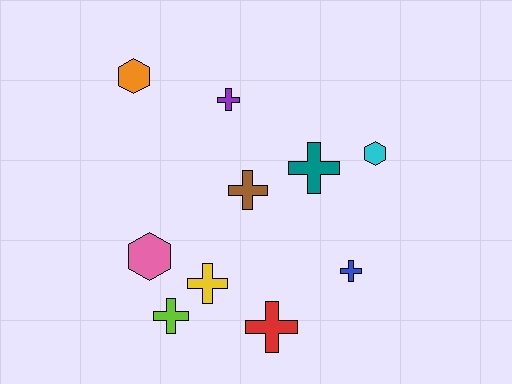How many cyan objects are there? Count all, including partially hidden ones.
There is 1 cyan object.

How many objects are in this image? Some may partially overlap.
There are 10 objects.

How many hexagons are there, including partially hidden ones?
There are 3 hexagons.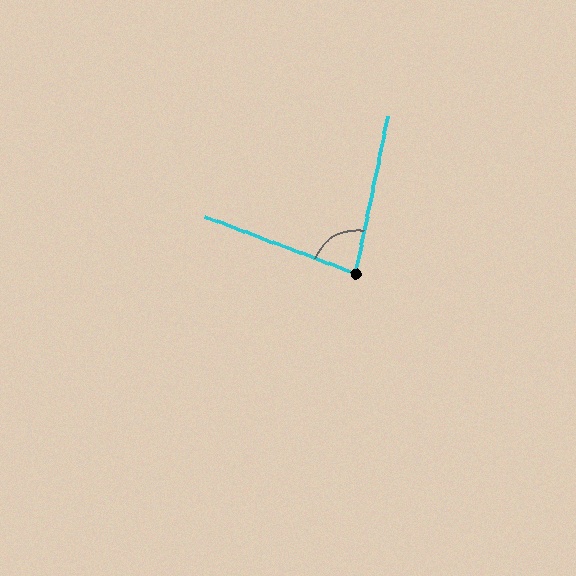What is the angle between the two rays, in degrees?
Approximately 81 degrees.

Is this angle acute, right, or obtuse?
It is acute.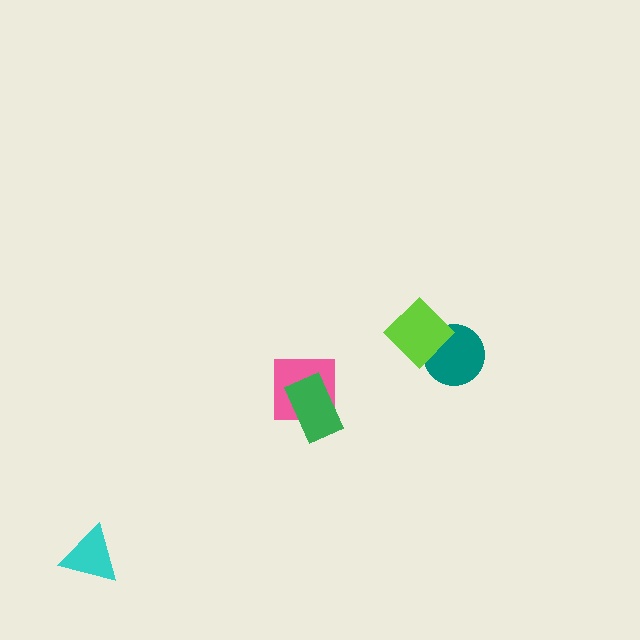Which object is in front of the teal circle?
The lime diamond is in front of the teal circle.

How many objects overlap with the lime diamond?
1 object overlaps with the lime diamond.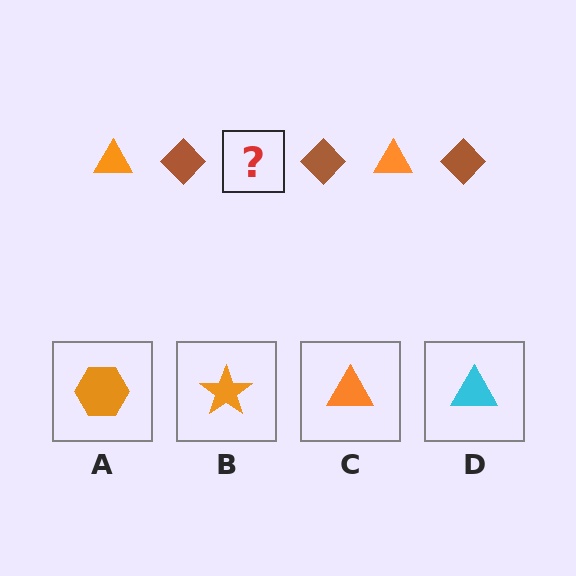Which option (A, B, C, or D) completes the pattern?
C.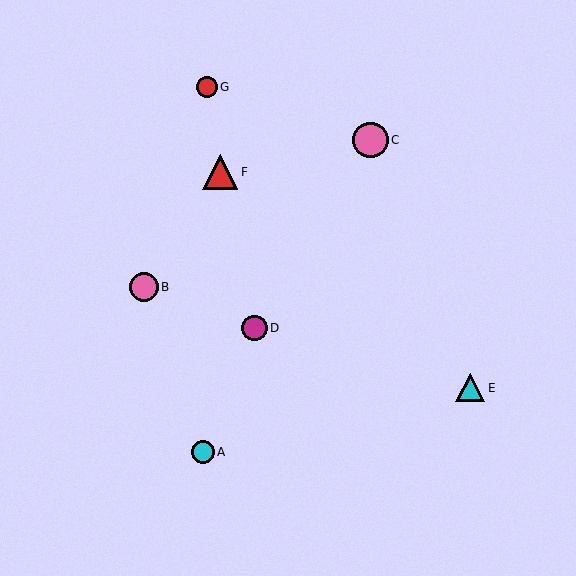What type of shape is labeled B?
Shape B is a pink circle.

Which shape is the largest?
The pink circle (labeled C) is the largest.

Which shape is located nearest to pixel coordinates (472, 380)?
The cyan triangle (labeled E) at (470, 388) is nearest to that location.